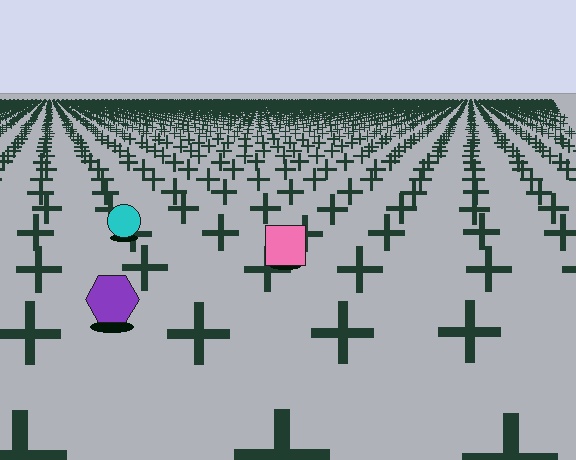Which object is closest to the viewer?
The purple hexagon is closest. The texture marks near it are larger and more spread out.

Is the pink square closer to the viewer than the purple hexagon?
No. The purple hexagon is closer — you can tell from the texture gradient: the ground texture is coarser near it.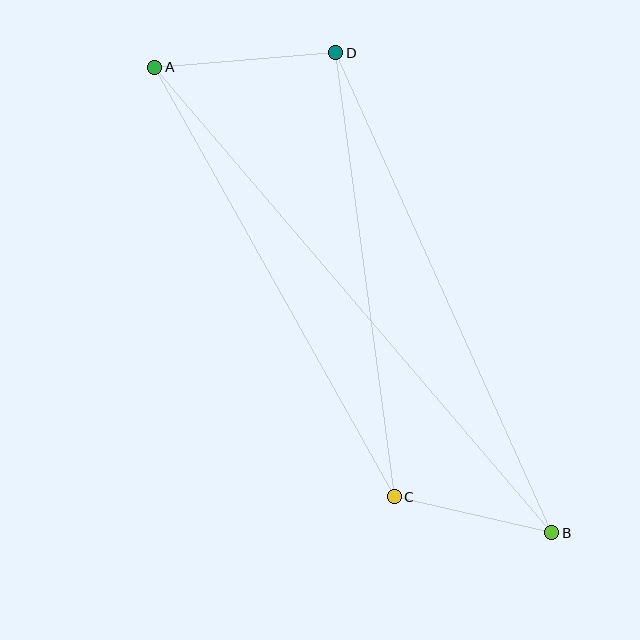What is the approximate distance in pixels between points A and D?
The distance between A and D is approximately 181 pixels.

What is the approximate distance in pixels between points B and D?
The distance between B and D is approximately 527 pixels.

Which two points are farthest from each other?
Points A and B are farthest from each other.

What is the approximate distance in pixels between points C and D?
The distance between C and D is approximately 448 pixels.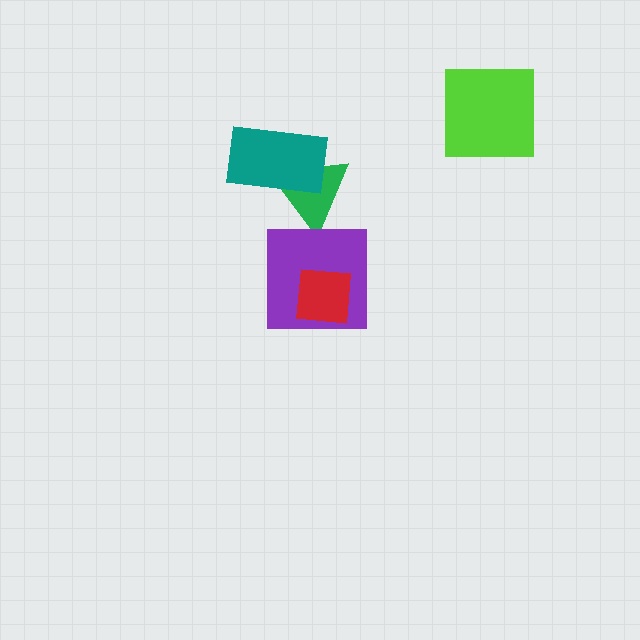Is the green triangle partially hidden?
Yes, it is partially covered by another shape.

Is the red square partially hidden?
No, no other shape covers it.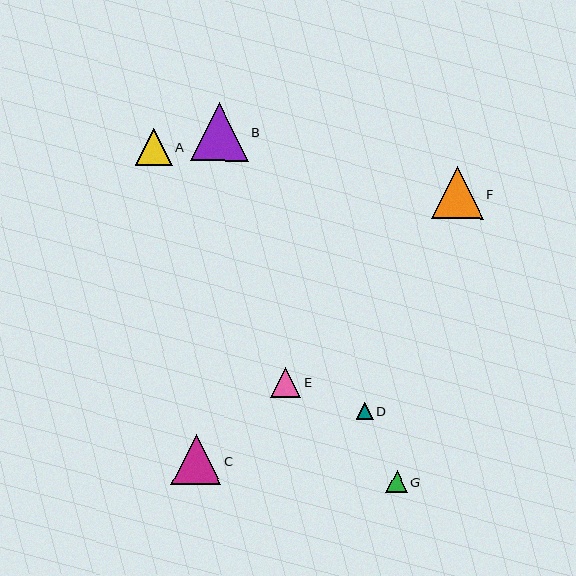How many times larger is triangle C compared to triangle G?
Triangle C is approximately 2.3 times the size of triangle G.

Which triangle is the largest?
Triangle B is the largest with a size of approximately 58 pixels.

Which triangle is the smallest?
Triangle D is the smallest with a size of approximately 17 pixels.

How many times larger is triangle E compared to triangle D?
Triangle E is approximately 1.8 times the size of triangle D.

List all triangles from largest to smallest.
From largest to smallest: B, F, C, A, E, G, D.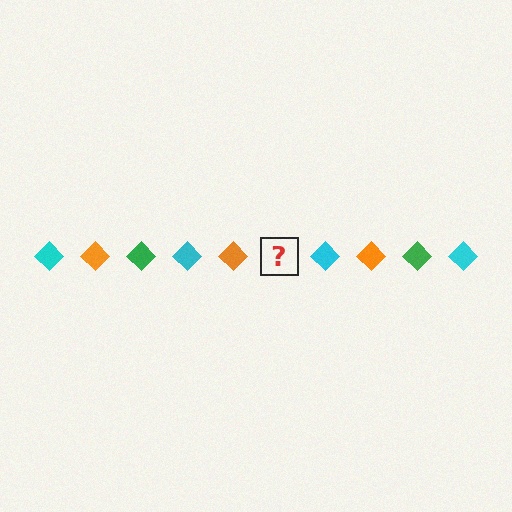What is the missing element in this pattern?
The missing element is a green diamond.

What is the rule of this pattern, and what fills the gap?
The rule is that the pattern cycles through cyan, orange, green diamonds. The gap should be filled with a green diamond.